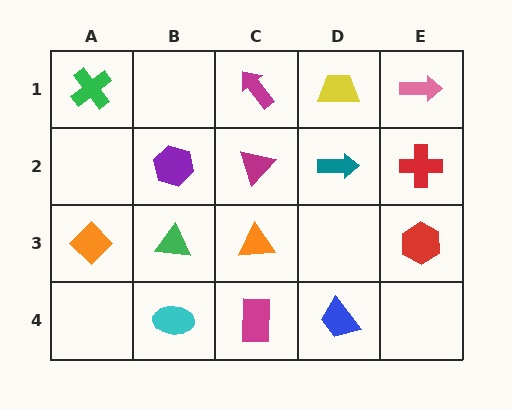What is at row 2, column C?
A magenta triangle.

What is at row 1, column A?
A green cross.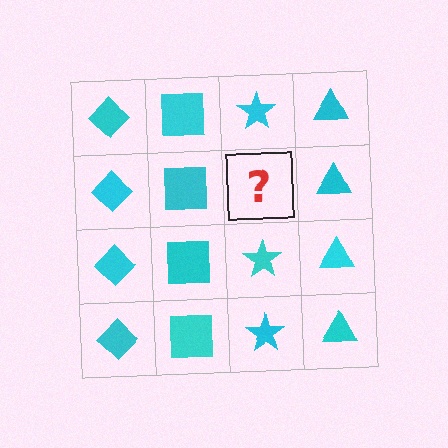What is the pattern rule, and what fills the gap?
The rule is that each column has a consistent shape. The gap should be filled with a cyan star.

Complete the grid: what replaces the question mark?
The question mark should be replaced with a cyan star.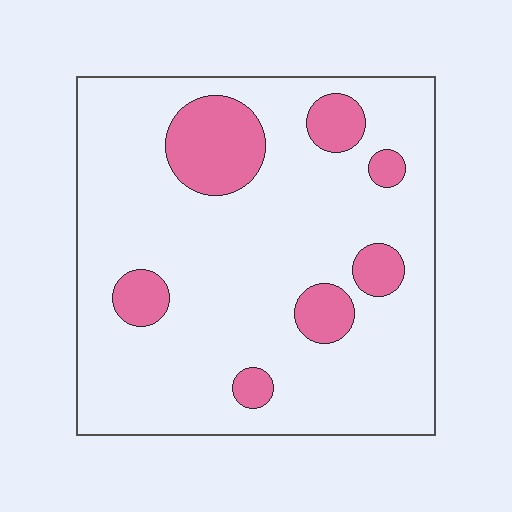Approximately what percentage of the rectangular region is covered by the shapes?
Approximately 15%.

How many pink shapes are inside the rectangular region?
7.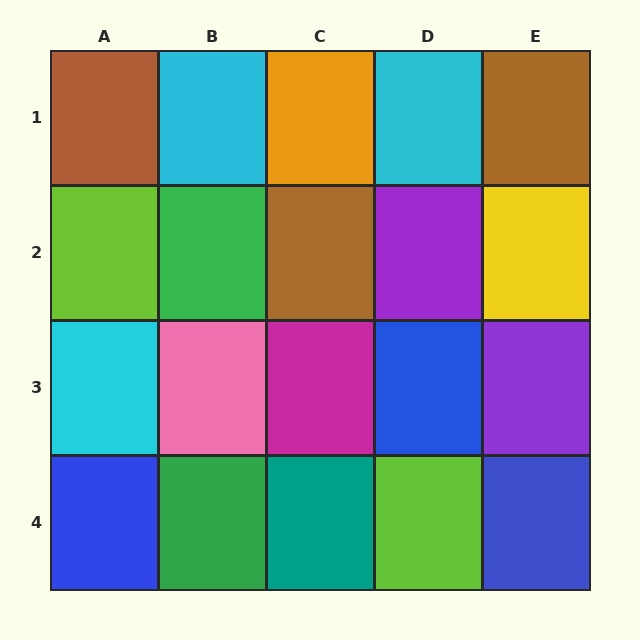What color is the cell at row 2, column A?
Lime.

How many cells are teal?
1 cell is teal.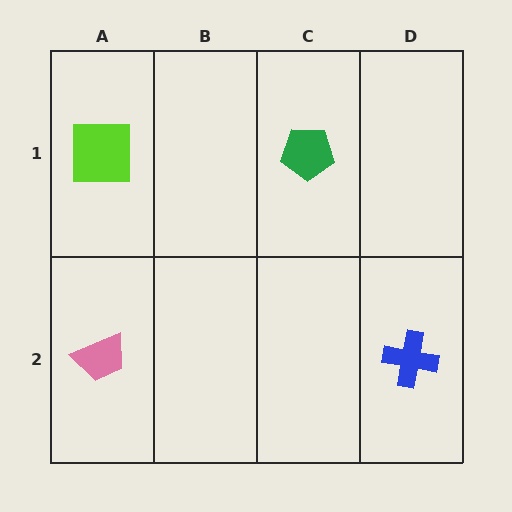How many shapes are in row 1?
2 shapes.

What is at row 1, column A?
A lime square.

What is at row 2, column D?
A blue cross.